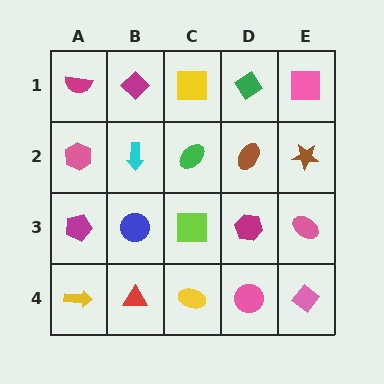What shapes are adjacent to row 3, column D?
A brown ellipse (row 2, column D), a pink circle (row 4, column D), a lime square (row 3, column C), a pink ellipse (row 3, column E).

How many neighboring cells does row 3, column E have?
3.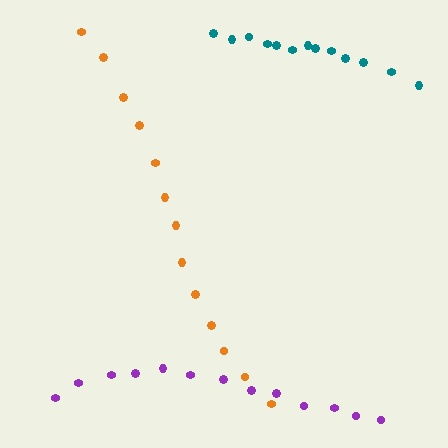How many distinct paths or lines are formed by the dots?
There are 3 distinct paths.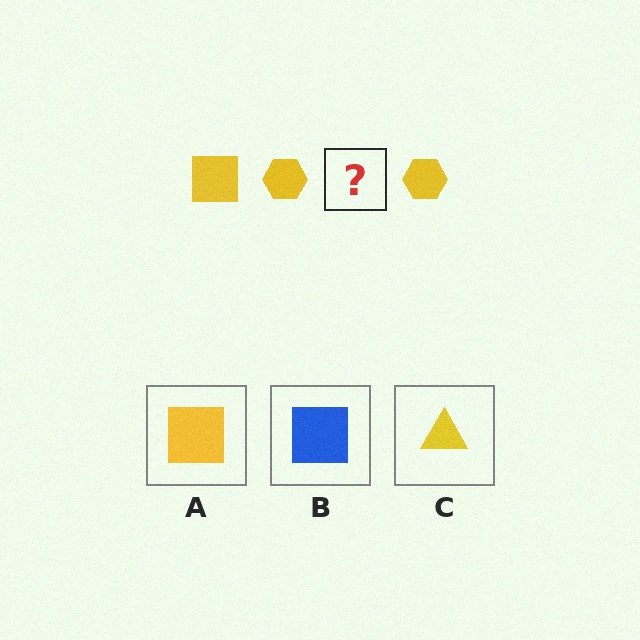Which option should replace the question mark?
Option A.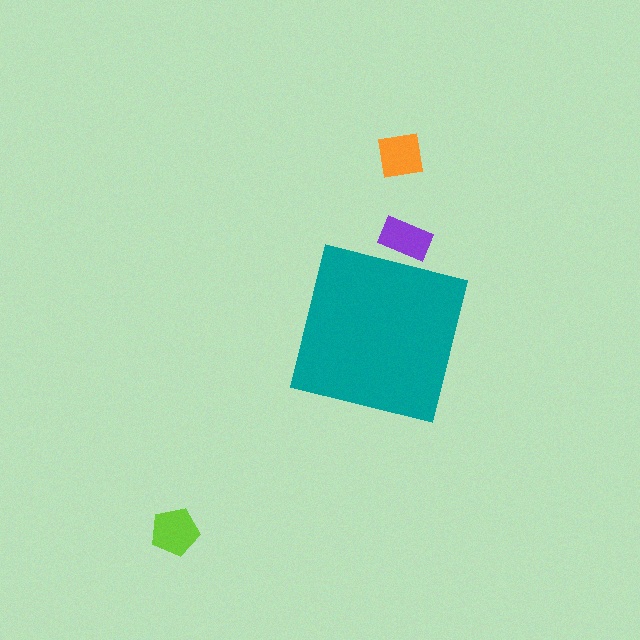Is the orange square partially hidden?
No, the orange square is fully visible.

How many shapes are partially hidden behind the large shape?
1 shape is partially hidden.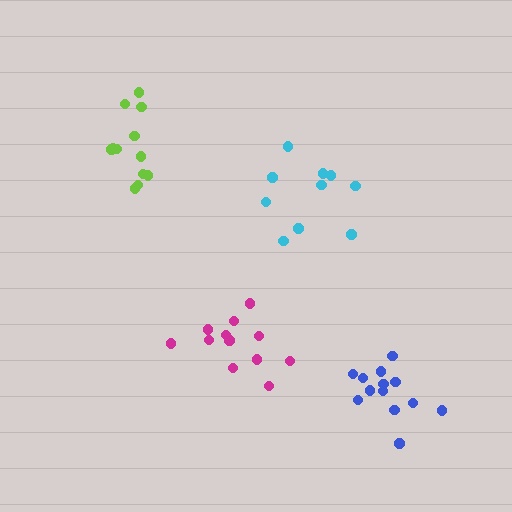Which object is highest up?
The lime cluster is topmost.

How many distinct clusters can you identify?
There are 4 distinct clusters.